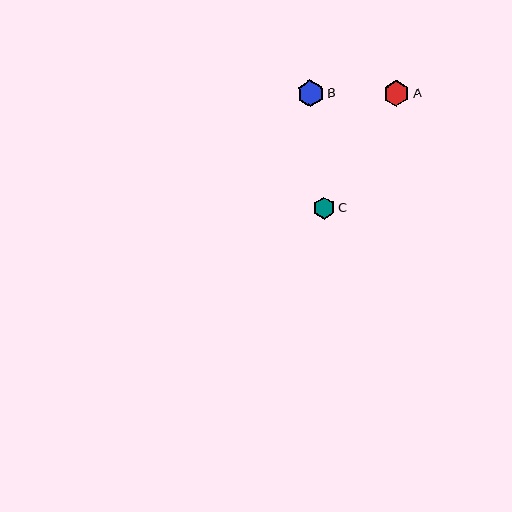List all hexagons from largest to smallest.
From largest to smallest: B, A, C.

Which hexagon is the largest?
Hexagon B is the largest with a size of approximately 26 pixels.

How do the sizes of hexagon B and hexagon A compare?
Hexagon B and hexagon A are approximately the same size.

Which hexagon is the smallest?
Hexagon C is the smallest with a size of approximately 22 pixels.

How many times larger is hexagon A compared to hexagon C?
Hexagon A is approximately 1.2 times the size of hexagon C.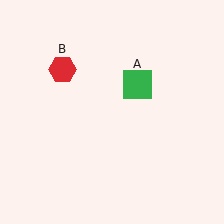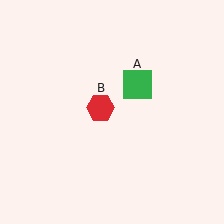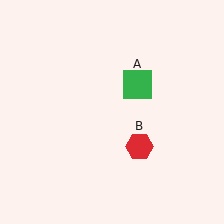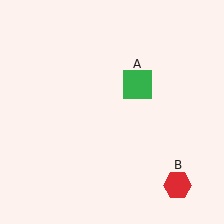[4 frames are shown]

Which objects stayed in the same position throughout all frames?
Green square (object A) remained stationary.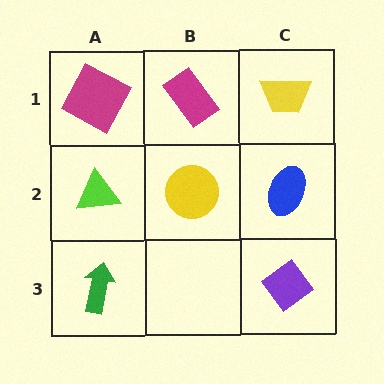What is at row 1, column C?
A yellow trapezoid.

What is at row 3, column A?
A green arrow.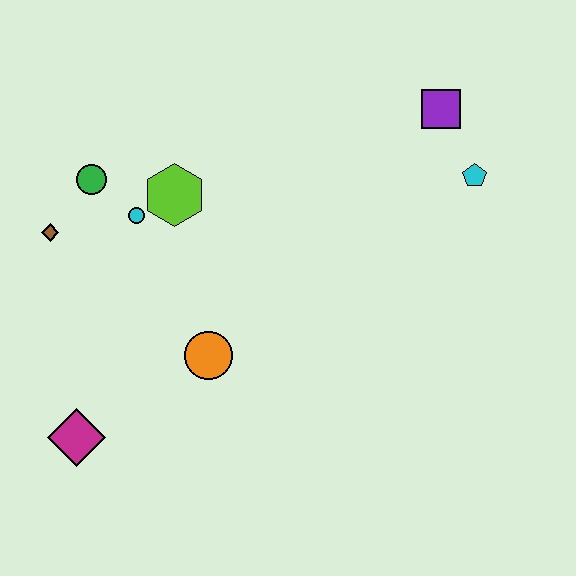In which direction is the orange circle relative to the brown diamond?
The orange circle is to the right of the brown diamond.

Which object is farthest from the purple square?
The magenta diamond is farthest from the purple square.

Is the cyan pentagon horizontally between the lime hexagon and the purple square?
No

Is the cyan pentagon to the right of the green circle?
Yes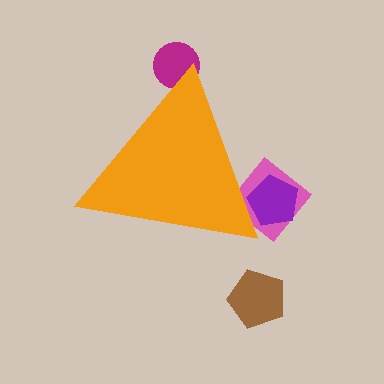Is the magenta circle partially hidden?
Yes, the magenta circle is partially hidden behind the orange triangle.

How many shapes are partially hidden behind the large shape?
3 shapes are partially hidden.